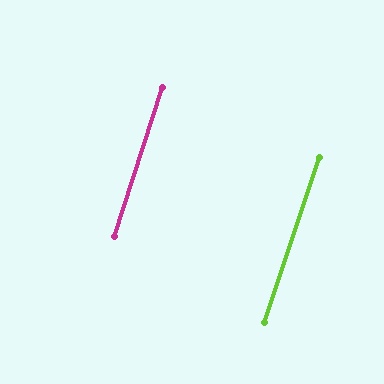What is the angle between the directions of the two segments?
Approximately 0 degrees.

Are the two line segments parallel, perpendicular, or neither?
Parallel — their directions differ by only 0.4°.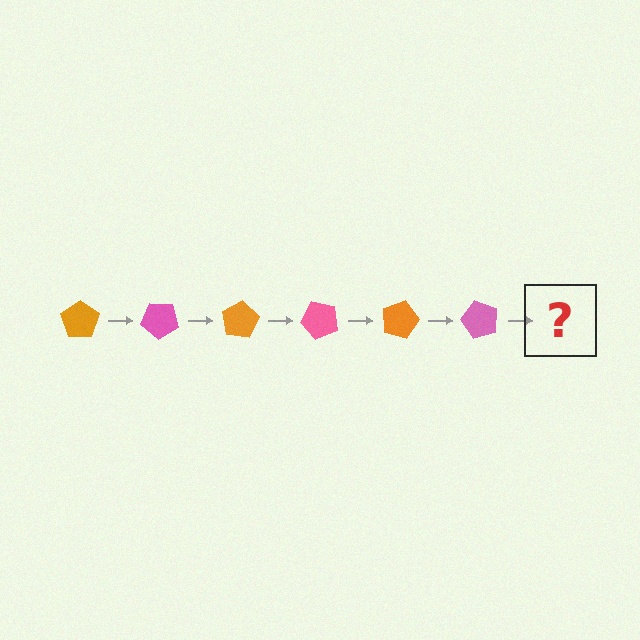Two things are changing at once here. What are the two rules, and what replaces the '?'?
The two rules are that it rotates 40 degrees each step and the color cycles through orange and pink. The '?' should be an orange pentagon, rotated 240 degrees from the start.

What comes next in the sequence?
The next element should be an orange pentagon, rotated 240 degrees from the start.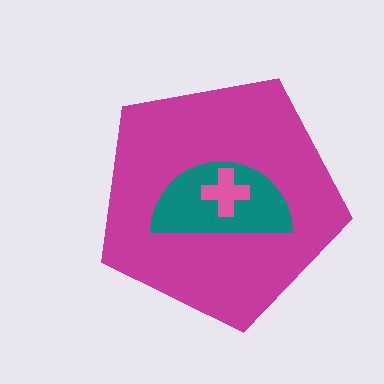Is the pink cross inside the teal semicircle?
Yes.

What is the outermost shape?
The magenta pentagon.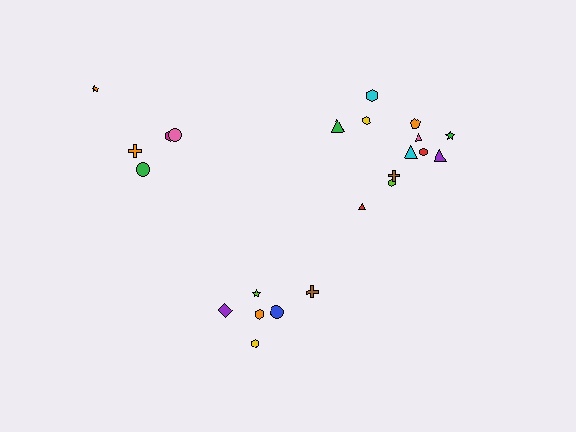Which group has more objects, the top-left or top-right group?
The top-right group.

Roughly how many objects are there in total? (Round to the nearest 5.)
Roughly 25 objects in total.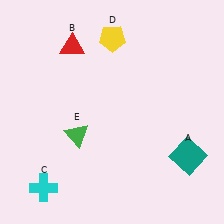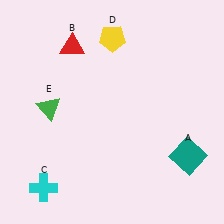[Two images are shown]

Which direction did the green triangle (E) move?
The green triangle (E) moved left.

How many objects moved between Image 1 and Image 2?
1 object moved between the two images.